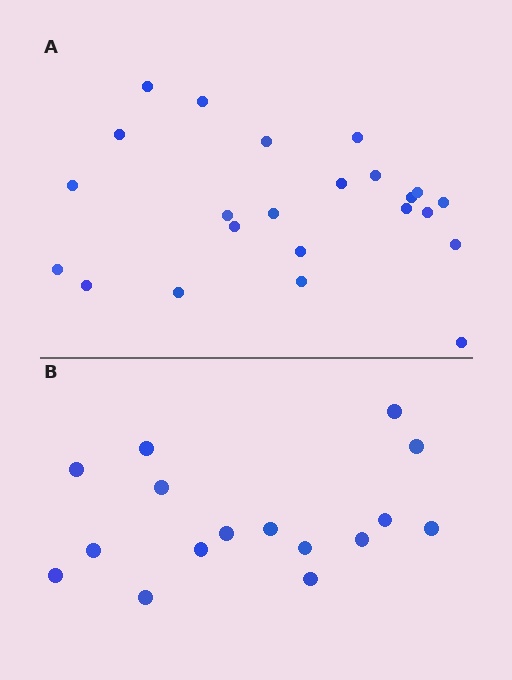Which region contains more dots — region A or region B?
Region A (the top region) has more dots.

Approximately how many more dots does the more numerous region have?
Region A has roughly 8 or so more dots than region B.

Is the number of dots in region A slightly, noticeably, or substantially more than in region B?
Region A has noticeably more, but not dramatically so. The ratio is roughly 1.4 to 1.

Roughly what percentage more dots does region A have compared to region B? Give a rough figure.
About 45% more.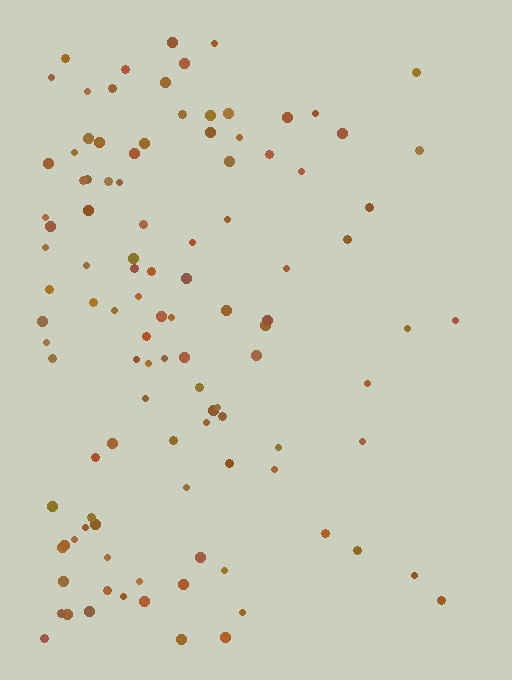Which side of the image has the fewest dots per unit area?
The right.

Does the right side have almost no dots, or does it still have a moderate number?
Still a moderate number, just noticeably fewer than the left.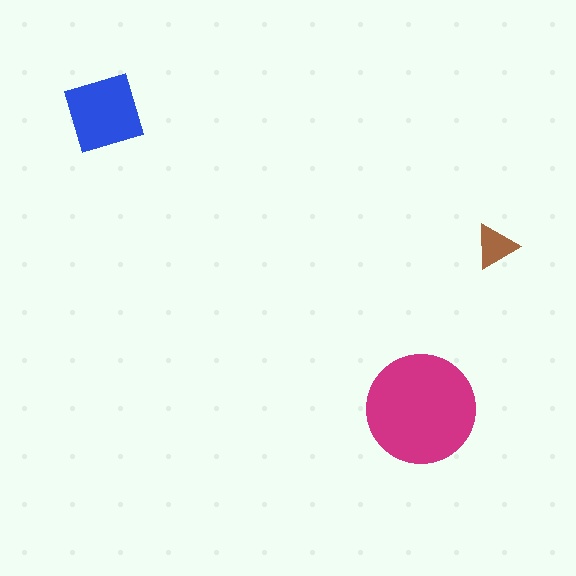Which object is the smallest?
The brown triangle.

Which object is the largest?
The magenta circle.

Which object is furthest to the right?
The brown triangle is rightmost.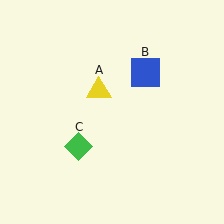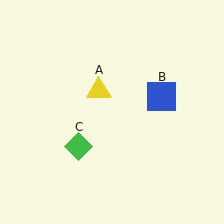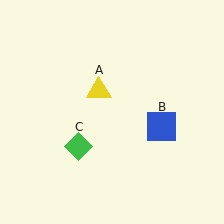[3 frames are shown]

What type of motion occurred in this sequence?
The blue square (object B) rotated clockwise around the center of the scene.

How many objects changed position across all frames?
1 object changed position: blue square (object B).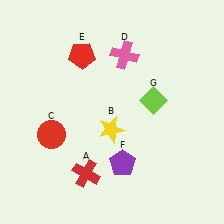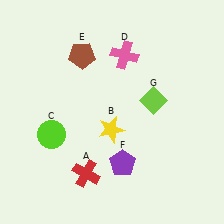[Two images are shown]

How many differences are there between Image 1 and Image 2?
There are 2 differences between the two images.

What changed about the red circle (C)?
In Image 1, C is red. In Image 2, it changed to lime.